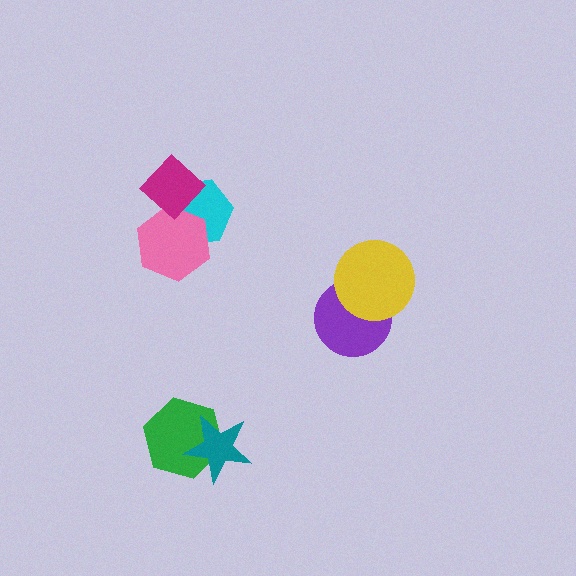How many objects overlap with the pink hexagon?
2 objects overlap with the pink hexagon.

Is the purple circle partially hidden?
Yes, it is partially covered by another shape.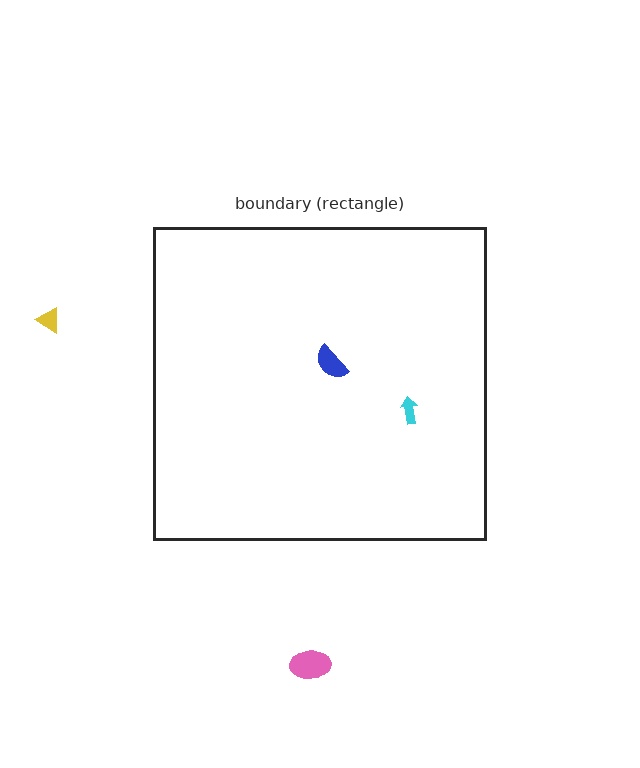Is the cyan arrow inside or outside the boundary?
Inside.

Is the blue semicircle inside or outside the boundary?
Inside.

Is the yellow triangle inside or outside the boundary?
Outside.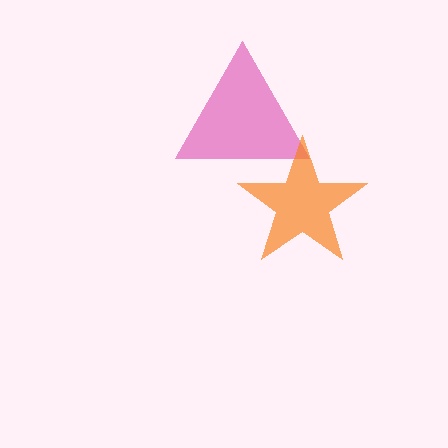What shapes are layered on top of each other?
The layered shapes are: a pink triangle, an orange star.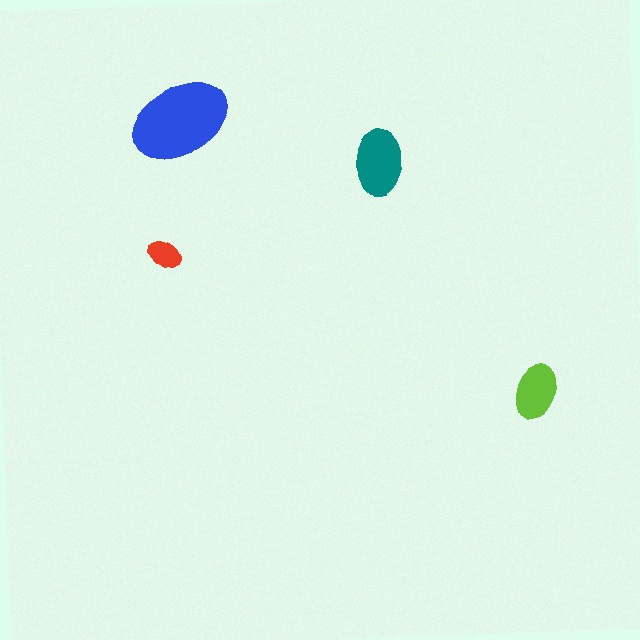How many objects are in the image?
There are 4 objects in the image.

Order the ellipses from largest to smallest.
the blue one, the teal one, the lime one, the red one.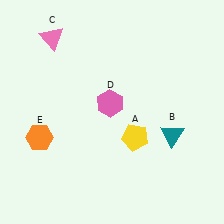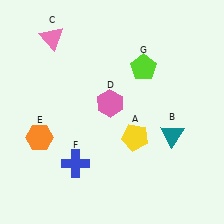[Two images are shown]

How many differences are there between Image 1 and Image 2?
There are 2 differences between the two images.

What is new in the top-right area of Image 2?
A lime pentagon (G) was added in the top-right area of Image 2.